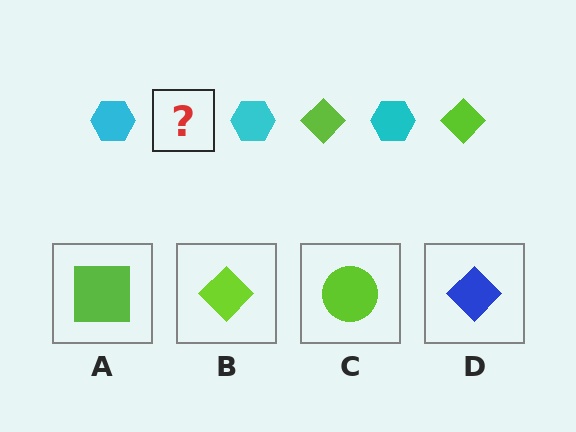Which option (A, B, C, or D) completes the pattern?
B.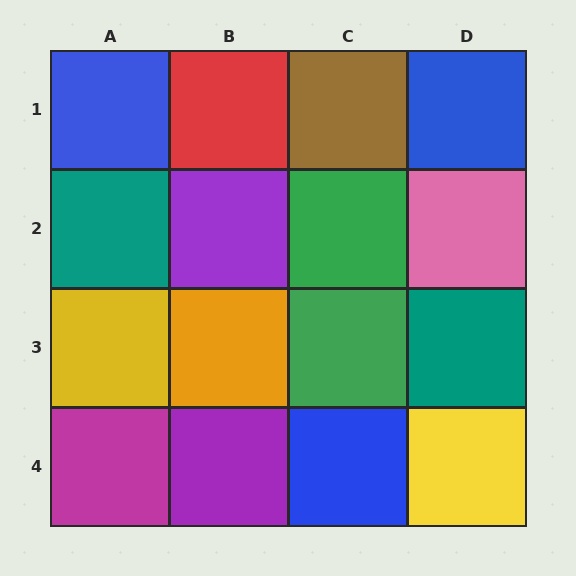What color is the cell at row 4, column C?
Blue.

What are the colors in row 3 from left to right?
Yellow, orange, green, teal.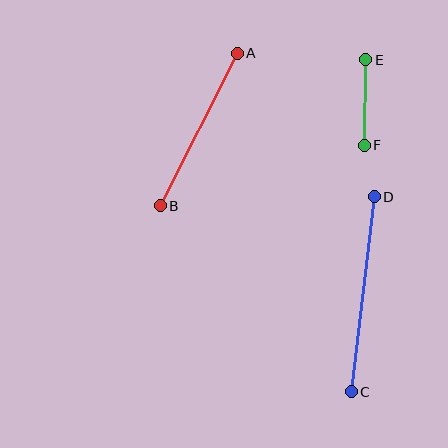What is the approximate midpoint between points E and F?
The midpoint is at approximately (365, 103) pixels.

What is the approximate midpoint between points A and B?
The midpoint is at approximately (199, 130) pixels.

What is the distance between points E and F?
The distance is approximately 86 pixels.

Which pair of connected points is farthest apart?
Points C and D are farthest apart.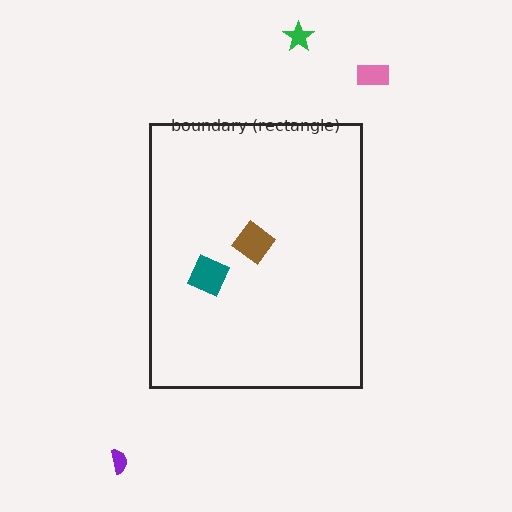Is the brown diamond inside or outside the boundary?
Inside.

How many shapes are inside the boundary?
2 inside, 3 outside.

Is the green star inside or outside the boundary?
Outside.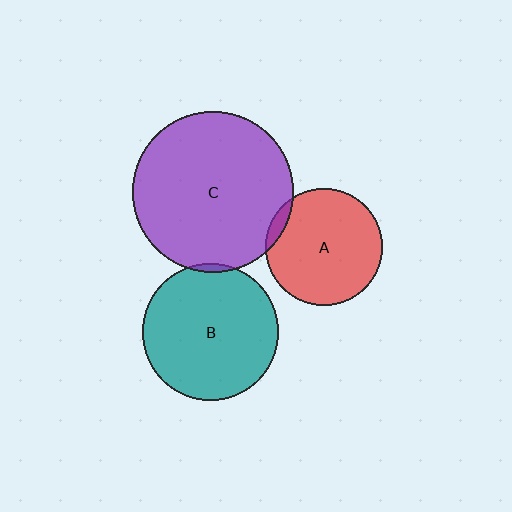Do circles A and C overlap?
Yes.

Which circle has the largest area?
Circle C (purple).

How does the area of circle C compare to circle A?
Approximately 1.9 times.